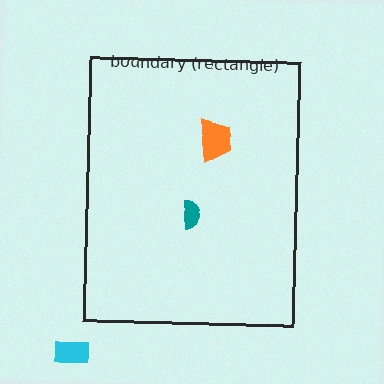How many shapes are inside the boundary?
2 inside, 1 outside.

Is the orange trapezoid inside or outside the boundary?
Inside.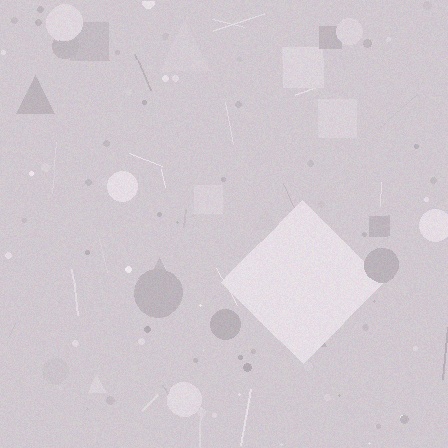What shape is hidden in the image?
A diamond is hidden in the image.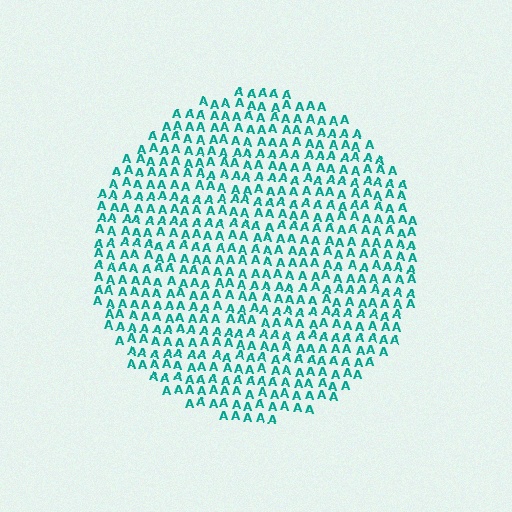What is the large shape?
The large shape is a circle.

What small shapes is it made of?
It is made of small letter A's.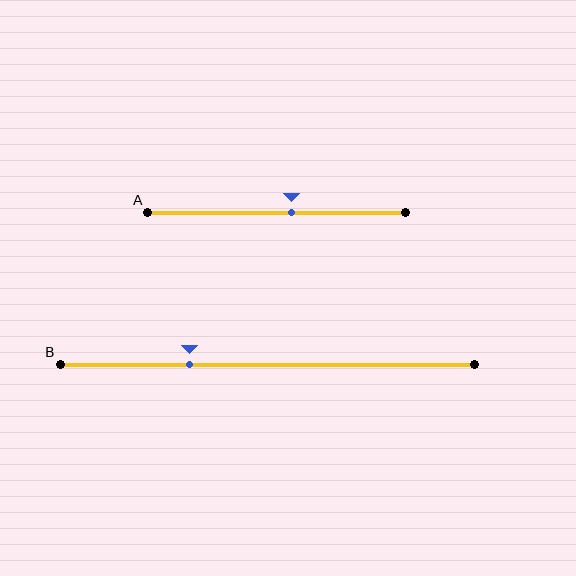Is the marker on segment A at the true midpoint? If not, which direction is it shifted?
No, the marker on segment A is shifted to the right by about 6% of the segment length.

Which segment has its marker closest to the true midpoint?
Segment A has its marker closest to the true midpoint.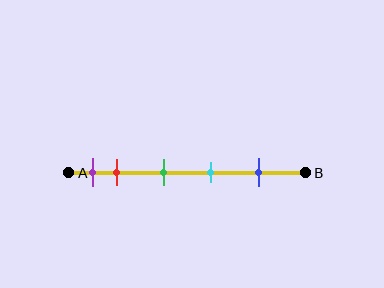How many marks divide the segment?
There are 5 marks dividing the segment.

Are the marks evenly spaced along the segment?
No, the marks are not evenly spaced.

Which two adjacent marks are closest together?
The purple and red marks are the closest adjacent pair.